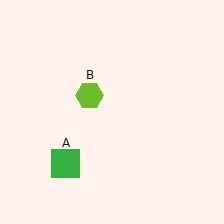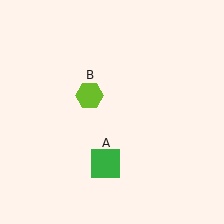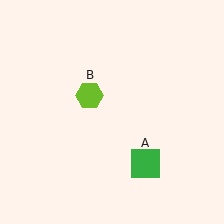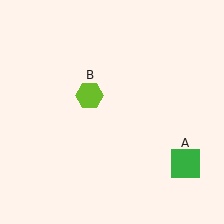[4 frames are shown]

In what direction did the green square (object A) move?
The green square (object A) moved right.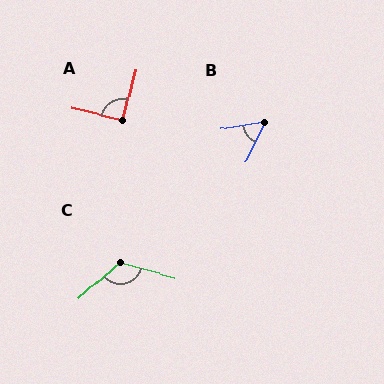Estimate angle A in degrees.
Approximately 92 degrees.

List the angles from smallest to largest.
B (55°), A (92°), C (123°).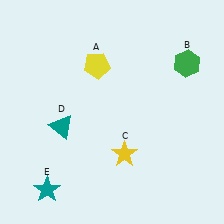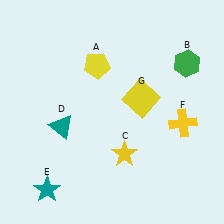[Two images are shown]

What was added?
A yellow cross (F), a yellow square (G) were added in Image 2.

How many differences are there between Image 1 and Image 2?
There are 2 differences between the two images.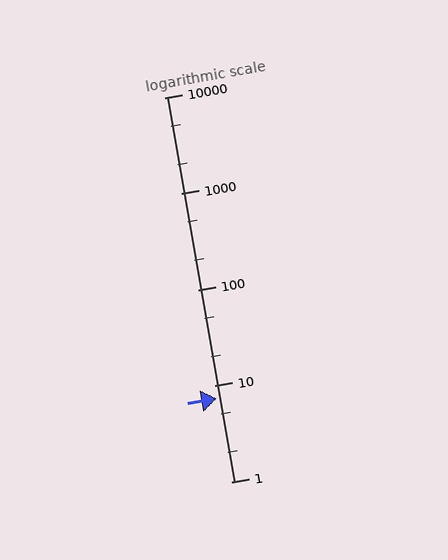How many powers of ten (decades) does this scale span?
The scale spans 4 decades, from 1 to 10000.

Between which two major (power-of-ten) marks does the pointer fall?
The pointer is between 1 and 10.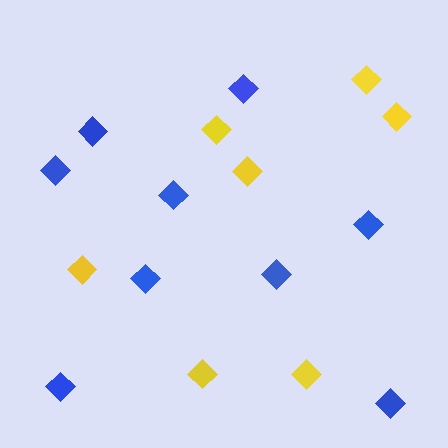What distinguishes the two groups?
There are 2 groups: one group of yellow diamonds (7) and one group of blue diamonds (9).